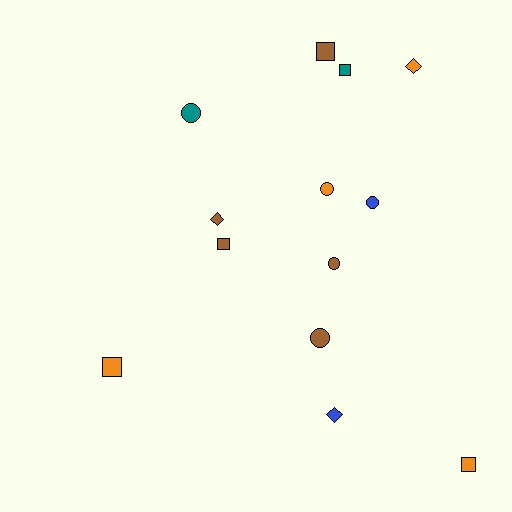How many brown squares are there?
There are 2 brown squares.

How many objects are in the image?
There are 13 objects.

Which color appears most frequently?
Brown, with 5 objects.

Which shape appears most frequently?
Circle, with 5 objects.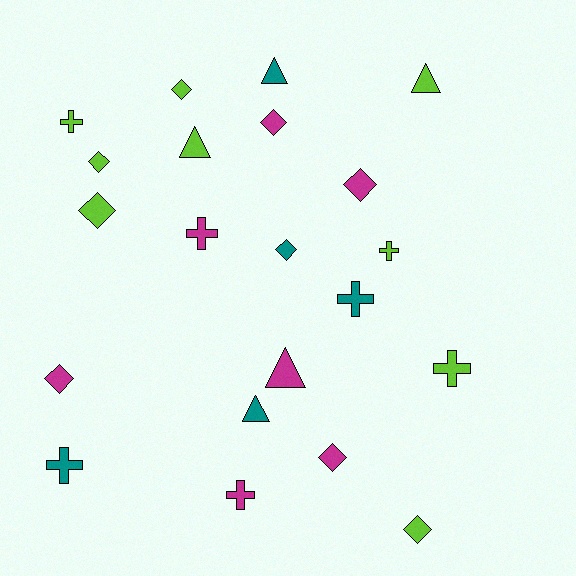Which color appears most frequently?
Lime, with 9 objects.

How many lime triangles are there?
There are 2 lime triangles.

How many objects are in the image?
There are 21 objects.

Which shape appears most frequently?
Diamond, with 9 objects.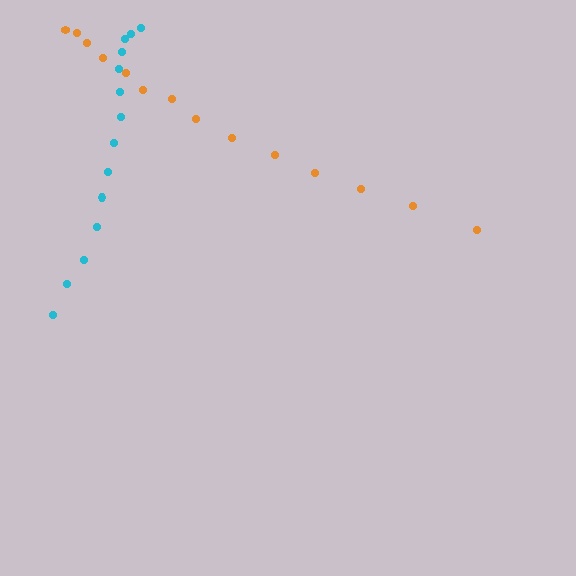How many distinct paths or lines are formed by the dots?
There are 2 distinct paths.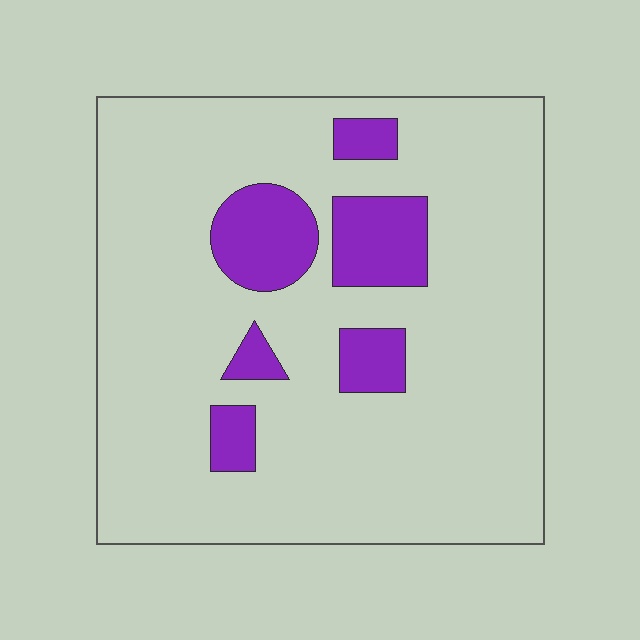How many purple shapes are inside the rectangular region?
6.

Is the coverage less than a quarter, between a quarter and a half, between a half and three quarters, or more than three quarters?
Less than a quarter.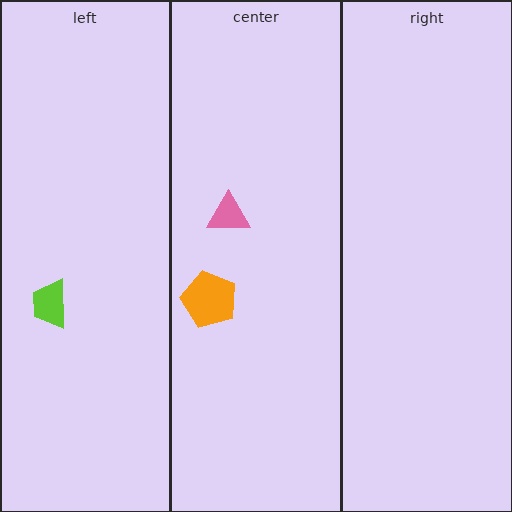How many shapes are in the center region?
2.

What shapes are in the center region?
The pink triangle, the orange pentagon.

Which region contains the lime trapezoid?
The left region.